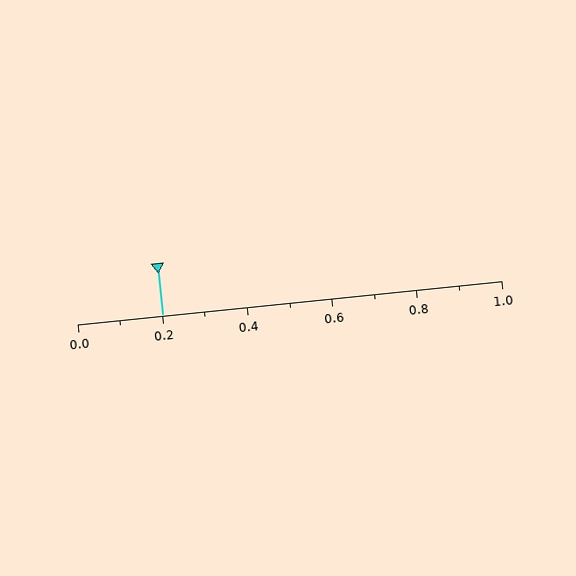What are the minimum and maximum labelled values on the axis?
The axis runs from 0.0 to 1.0.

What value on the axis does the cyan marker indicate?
The marker indicates approximately 0.2.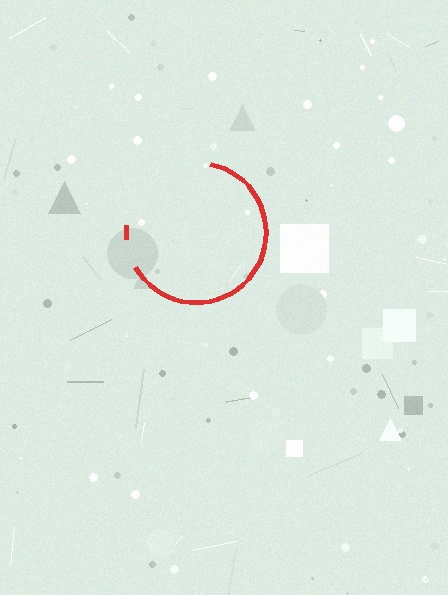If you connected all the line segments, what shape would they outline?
They would outline a circle.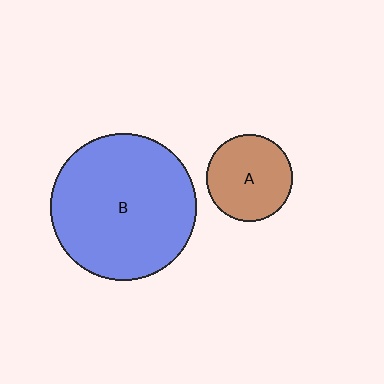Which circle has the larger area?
Circle B (blue).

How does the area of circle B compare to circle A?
Approximately 2.9 times.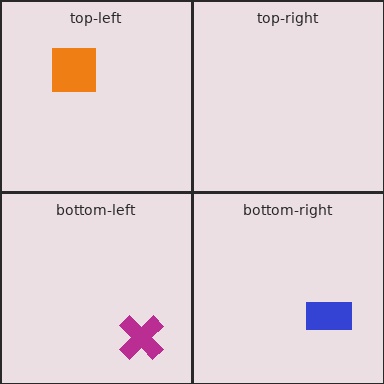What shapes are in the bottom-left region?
The magenta cross.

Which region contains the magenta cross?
The bottom-left region.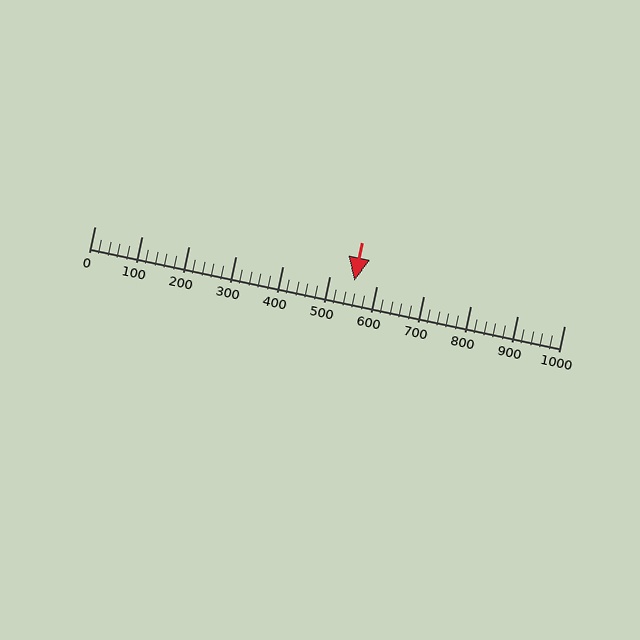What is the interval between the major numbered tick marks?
The major tick marks are spaced 100 units apart.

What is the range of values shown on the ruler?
The ruler shows values from 0 to 1000.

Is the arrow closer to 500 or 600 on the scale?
The arrow is closer to 600.